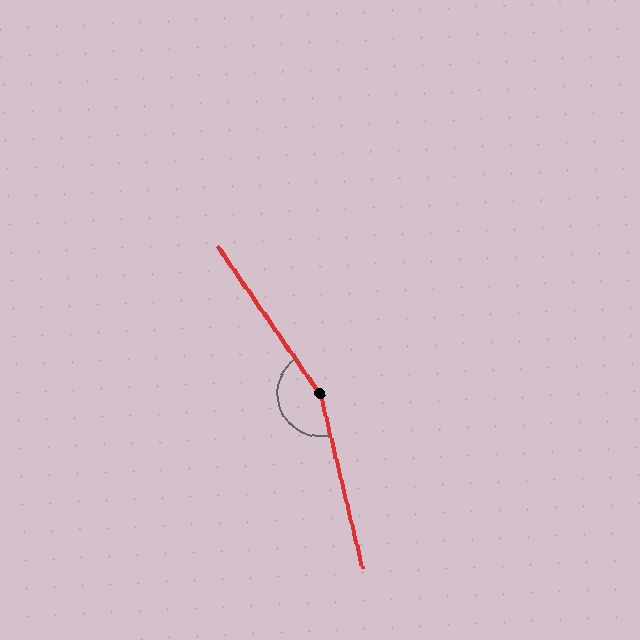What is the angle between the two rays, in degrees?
Approximately 159 degrees.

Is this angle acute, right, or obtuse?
It is obtuse.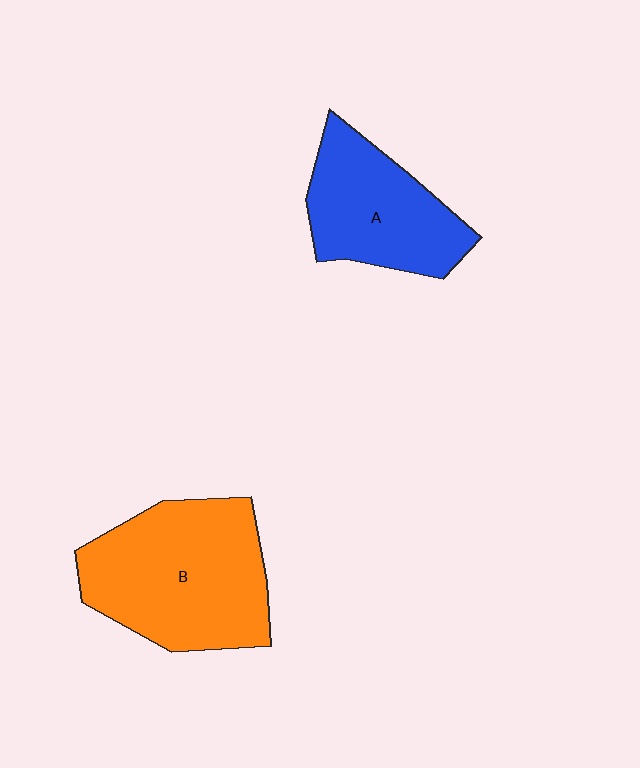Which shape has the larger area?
Shape B (orange).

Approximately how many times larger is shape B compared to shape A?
Approximately 1.4 times.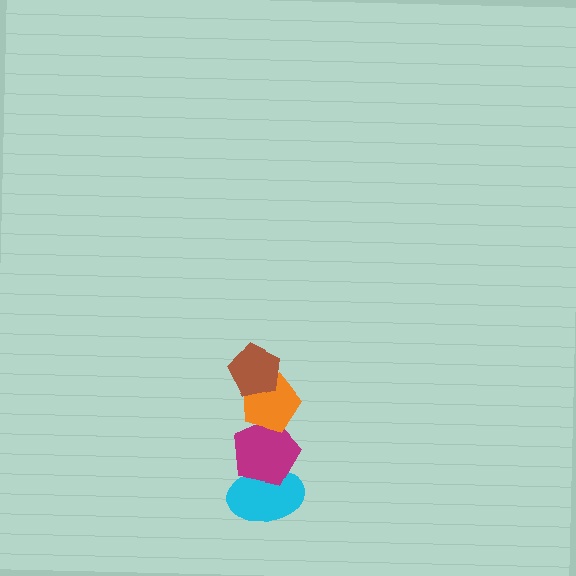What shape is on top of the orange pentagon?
The brown pentagon is on top of the orange pentagon.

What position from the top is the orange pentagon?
The orange pentagon is 2nd from the top.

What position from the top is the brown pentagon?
The brown pentagon is 1st from the top.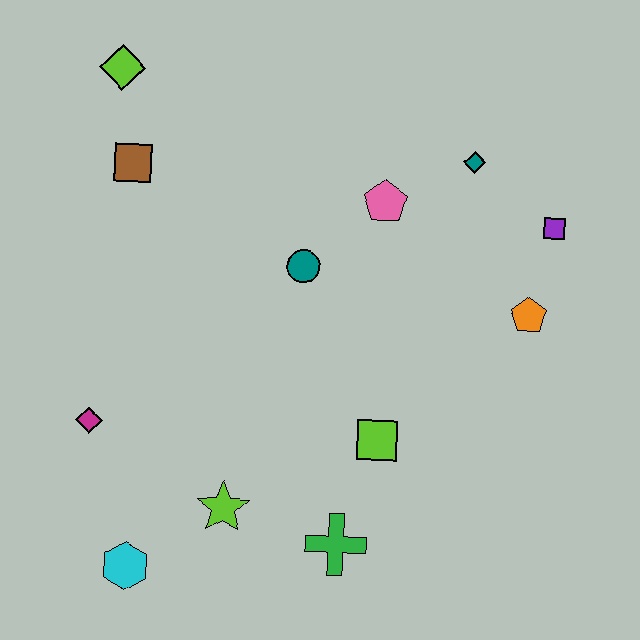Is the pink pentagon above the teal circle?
Yes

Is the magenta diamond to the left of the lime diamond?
Yes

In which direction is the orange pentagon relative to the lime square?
The orange pentagon is to the right of the lime square.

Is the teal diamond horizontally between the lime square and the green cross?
No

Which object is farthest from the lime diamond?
The green cross is farthest from the lime diamond.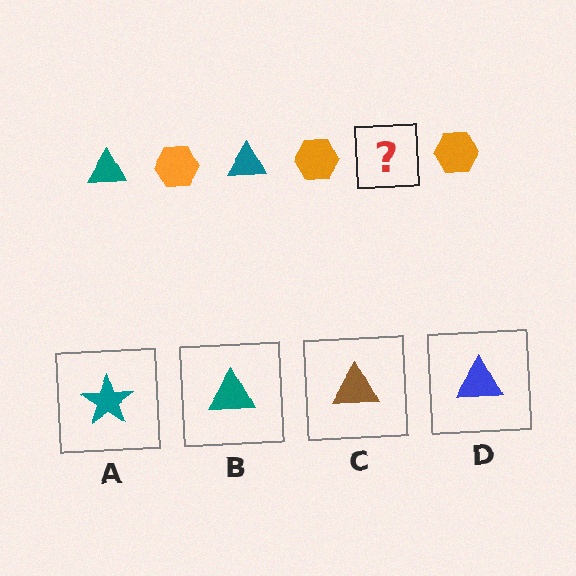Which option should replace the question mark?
Option B.